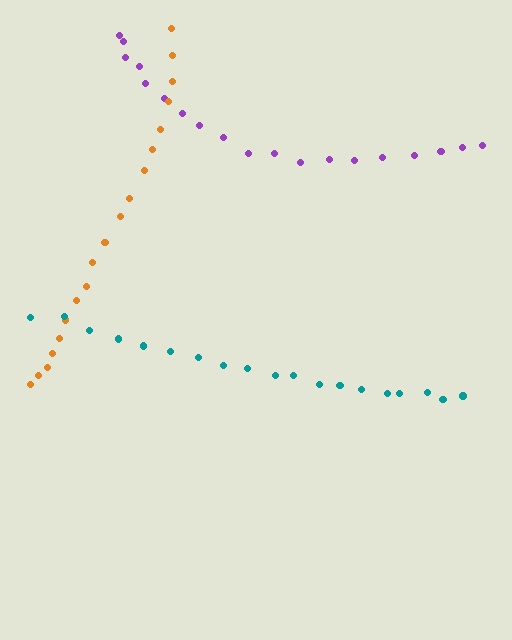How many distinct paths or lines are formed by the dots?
There are 3 distinct paths.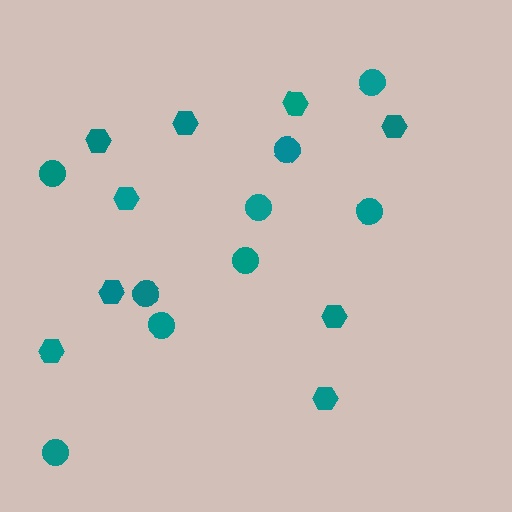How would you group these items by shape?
There are 2 groups: one group of hexagons (9) and one group of circles (9).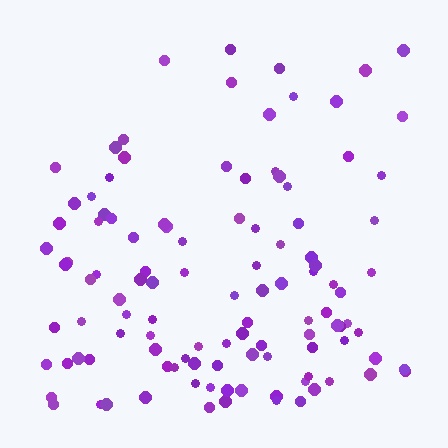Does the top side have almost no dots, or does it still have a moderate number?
Still a moderate number, just noticeably fewer than the bottom.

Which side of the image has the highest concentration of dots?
The bottom.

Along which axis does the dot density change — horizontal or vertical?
Vertical.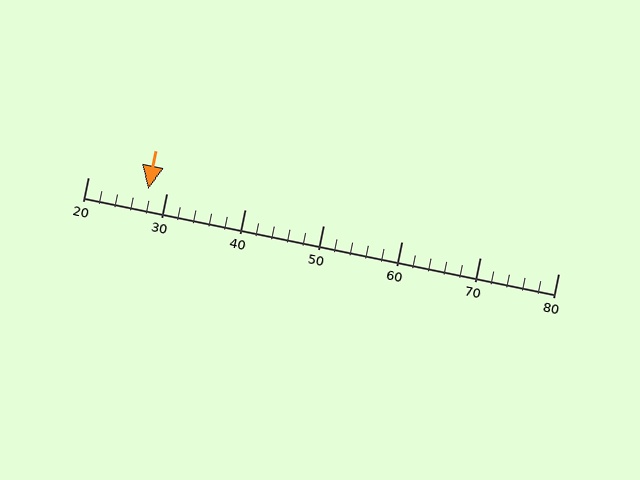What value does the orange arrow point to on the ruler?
The orange arrow points to approximately 28.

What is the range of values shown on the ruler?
The ruler shows values from 20 to 80.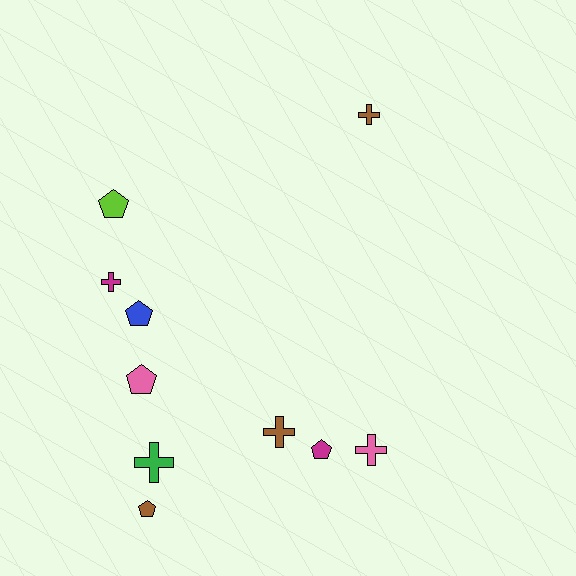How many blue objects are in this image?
There is 1 blue object.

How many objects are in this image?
There are 10 objects.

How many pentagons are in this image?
There are 5 pentagons.